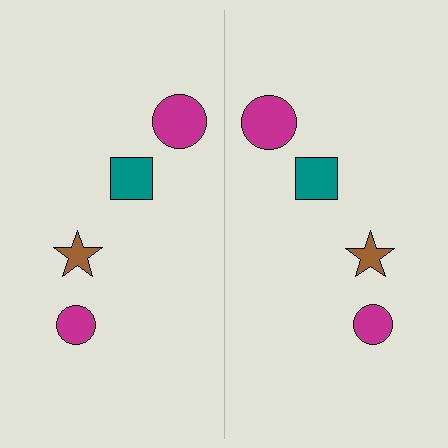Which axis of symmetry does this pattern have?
The pattern has a vertical axis of symmetry running through the center of the image.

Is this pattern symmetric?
Yes, this pattern has bilateral (reflection) symmetry.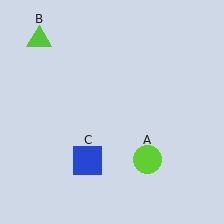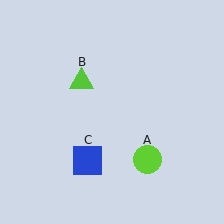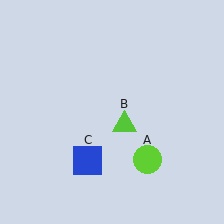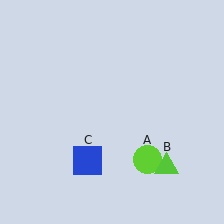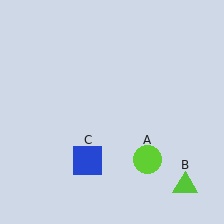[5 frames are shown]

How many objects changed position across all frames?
1 object changed position: lime triangle (object B).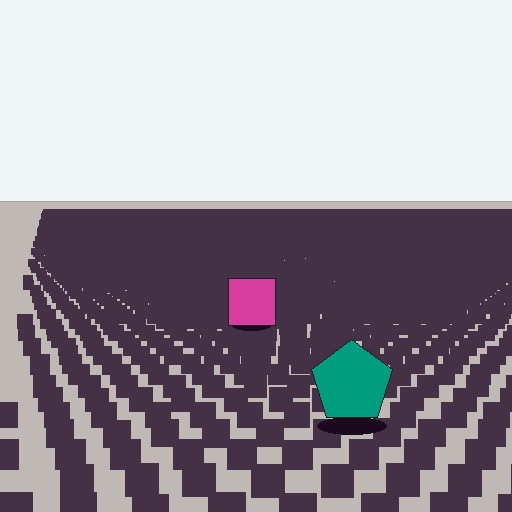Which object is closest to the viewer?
The teal pentagon is closest. The texture marks near it are larger and more spread out.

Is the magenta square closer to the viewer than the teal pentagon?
No. The teal pentagon is closer — you can tell from the texture gradient: the ground texture is coarser near it.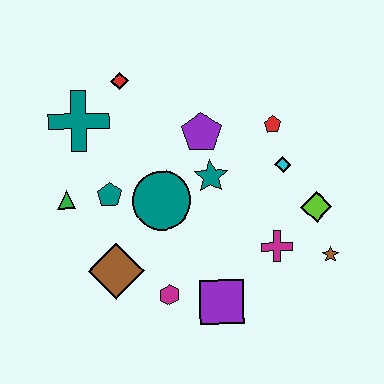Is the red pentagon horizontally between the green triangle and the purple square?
No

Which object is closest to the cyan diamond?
The red pentagon is closest to the cyan diamond.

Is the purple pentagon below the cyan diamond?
No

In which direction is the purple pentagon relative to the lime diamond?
The purple pentagon is to the left of the lime diamond.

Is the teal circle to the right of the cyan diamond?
No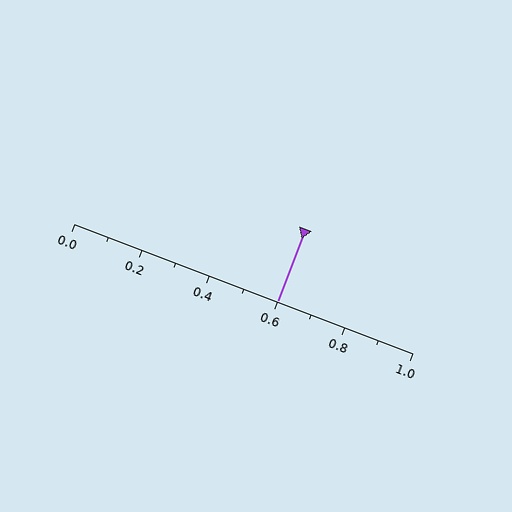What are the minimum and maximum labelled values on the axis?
The axis runs from 0.0 to 1.0.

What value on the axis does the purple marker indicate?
The marker indicates approximately 0.6.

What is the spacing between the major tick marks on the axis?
The major ticks are spaced 0.2 apart.